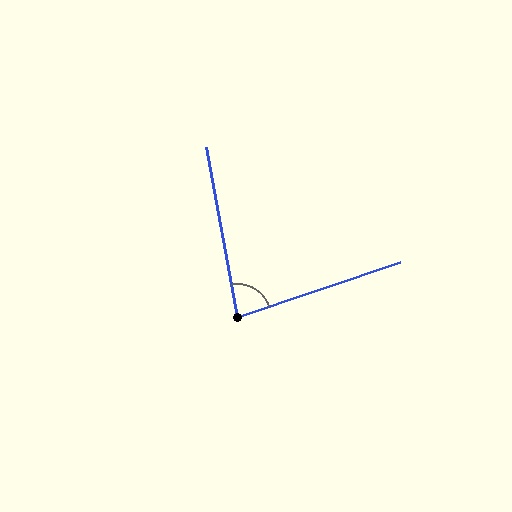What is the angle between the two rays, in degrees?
Approximately 82 degrees.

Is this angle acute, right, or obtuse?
It is acute.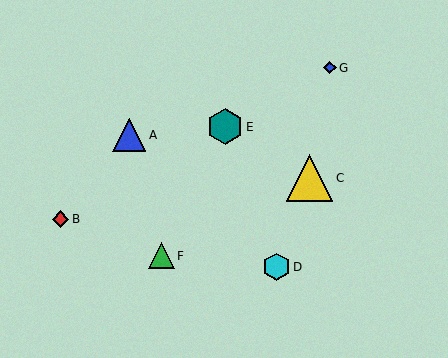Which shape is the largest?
The yellow triangle (labeled C) is the largest.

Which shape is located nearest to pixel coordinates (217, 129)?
The teal hexagon (labeled E) at (225, 127) is nearest to that location.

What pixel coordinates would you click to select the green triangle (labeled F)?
Click at (161, 256) to select the green triangle F.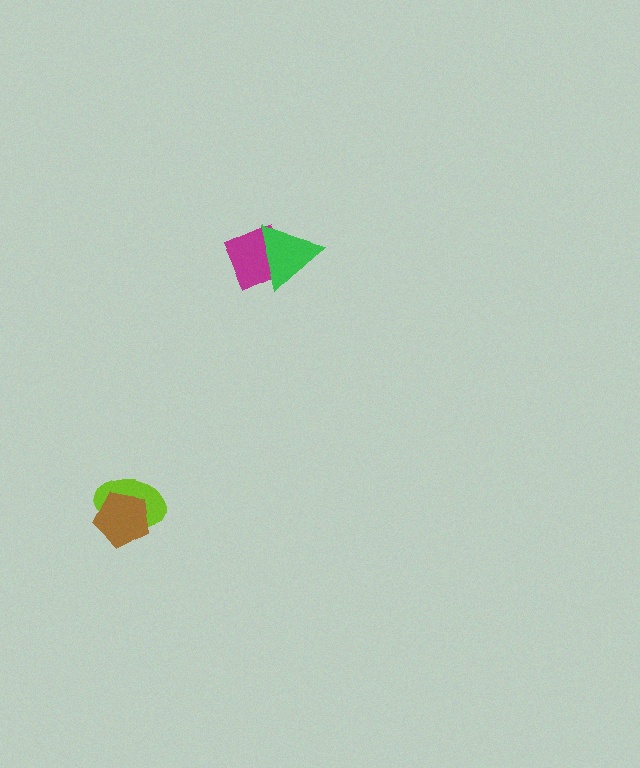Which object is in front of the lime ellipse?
The brown pentagon is in front of the lime ellipse.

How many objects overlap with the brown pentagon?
1 object overlaps with the brown pentagon.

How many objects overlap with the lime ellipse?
1 object overlaps with the lime ellipse.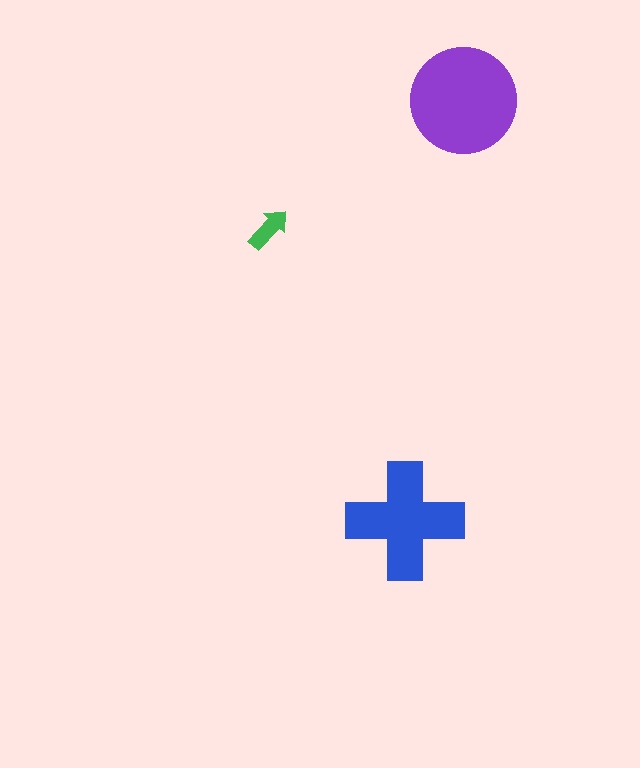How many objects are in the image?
There are 3 objects in the image.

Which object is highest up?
The purple circle is topmost.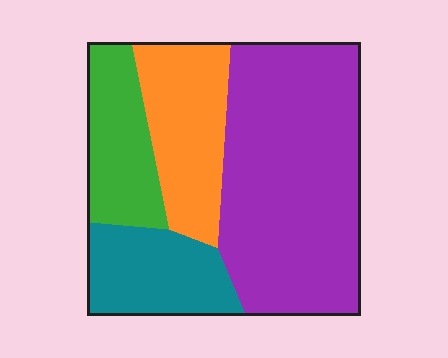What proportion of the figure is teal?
Teal covers 16% of the figure.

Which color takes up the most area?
Purple, at roughly 50%.